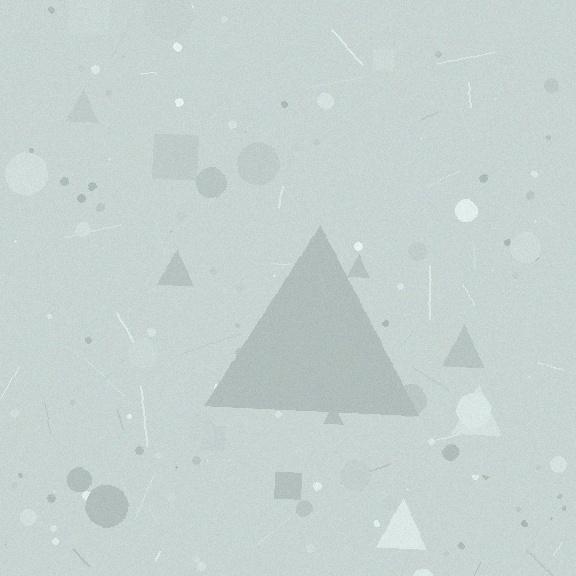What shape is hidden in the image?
A triangle is hidden in the image.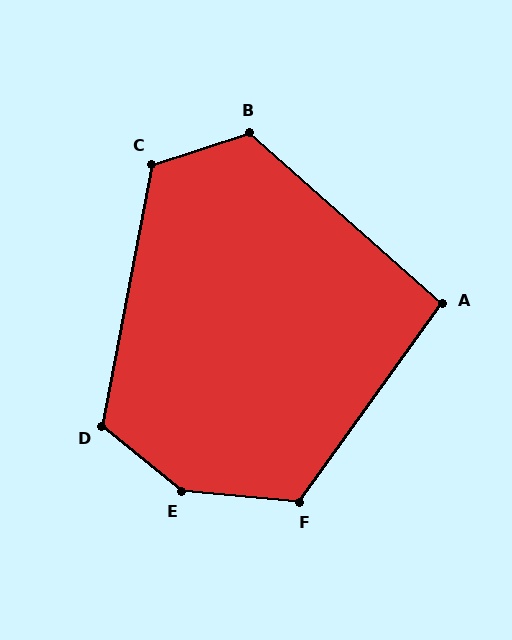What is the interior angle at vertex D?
Approximately 119 degrees (obtuse).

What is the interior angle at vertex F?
Approximately 121 degrees (obtuse).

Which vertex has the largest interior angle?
E, at approximately 146 degrees.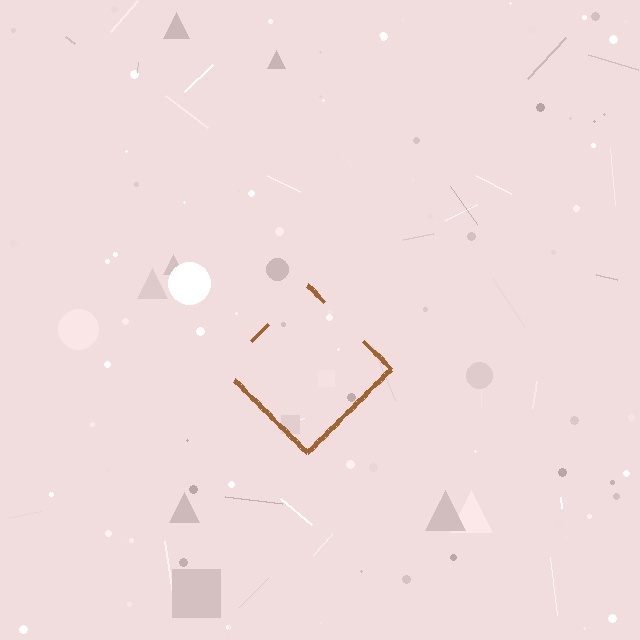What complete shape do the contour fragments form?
The contour fragments form a diamond.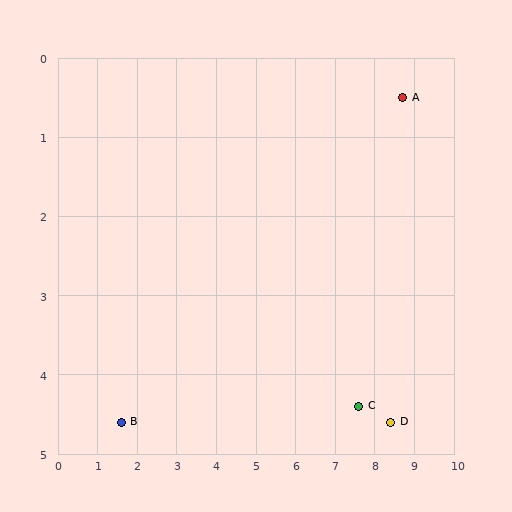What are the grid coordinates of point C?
Point C is at approximately (7.6, 4.4).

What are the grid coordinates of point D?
Point D is at approximately (8.4, 4.6).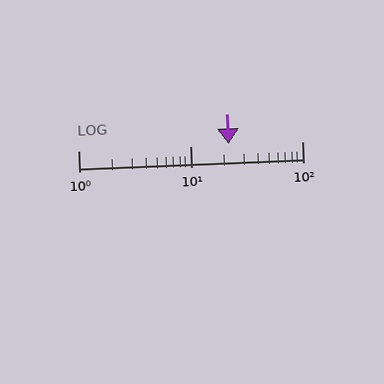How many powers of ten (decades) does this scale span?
The scale spans 2 decades, from 1 to 100.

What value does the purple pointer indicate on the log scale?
The pointer indicates approximately 22.